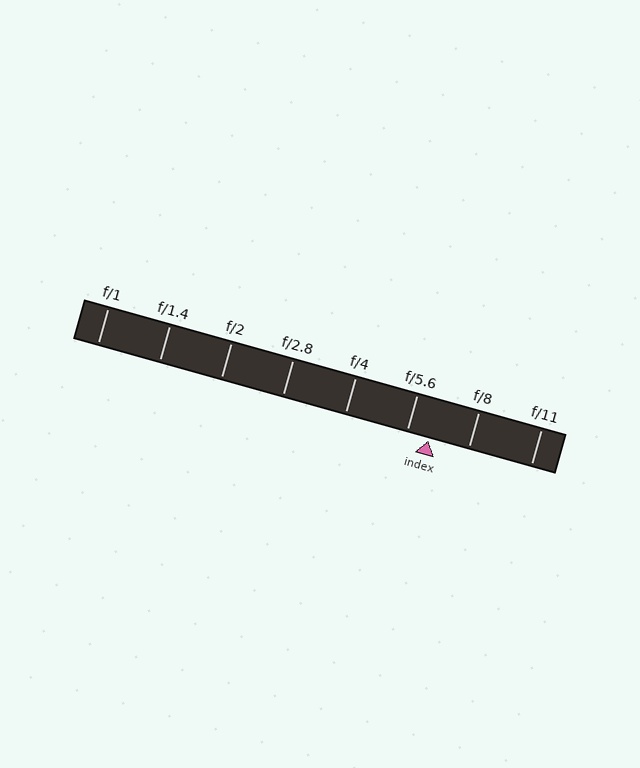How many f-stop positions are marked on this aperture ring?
There are 8 f-stop positions marked.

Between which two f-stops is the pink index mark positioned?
The index mark is between f/5.6 and f/8.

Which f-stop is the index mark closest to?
The index mark is closest to f/5.6.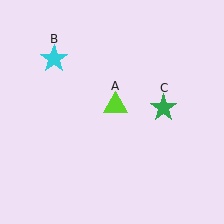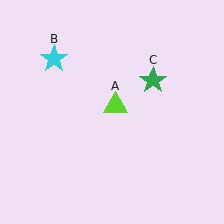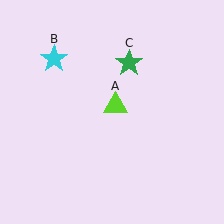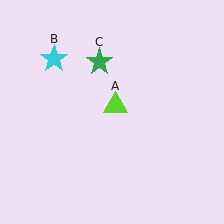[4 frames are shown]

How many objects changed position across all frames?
1 object changed position: green star (object C).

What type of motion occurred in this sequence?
The green star (object C) rotated counterclockwise around the center of the scene.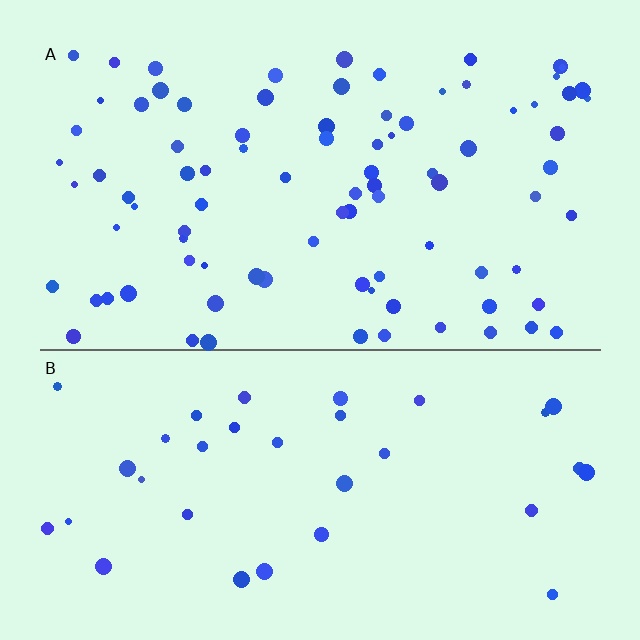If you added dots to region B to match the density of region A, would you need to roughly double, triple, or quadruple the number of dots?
Approximately triple.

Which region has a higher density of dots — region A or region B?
A (the top).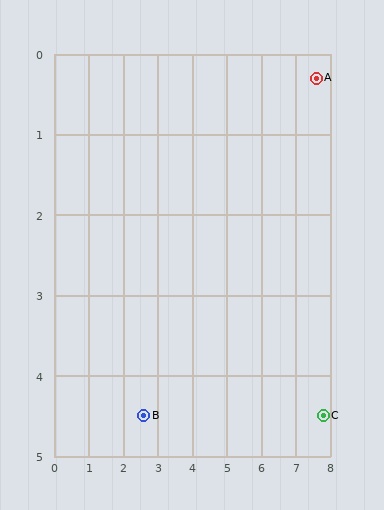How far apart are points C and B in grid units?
Points C and B are about 5.2 grid units apart.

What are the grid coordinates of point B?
Point B is at approximately (2.6, 4.5).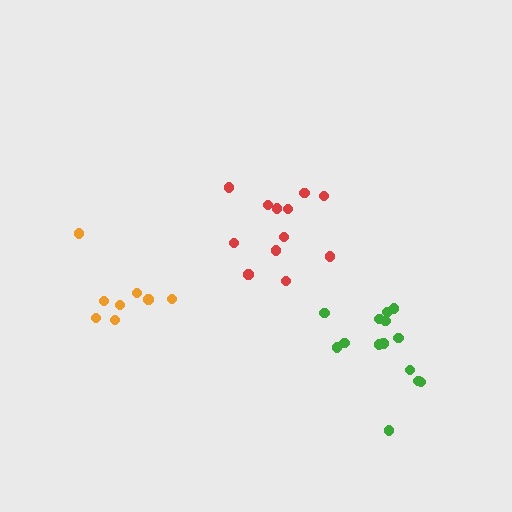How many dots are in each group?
Group 1: 12 dots, Group 2: 8 dots, Group 3: 14 dots (34 total).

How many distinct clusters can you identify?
There are 3 distinct clusters.